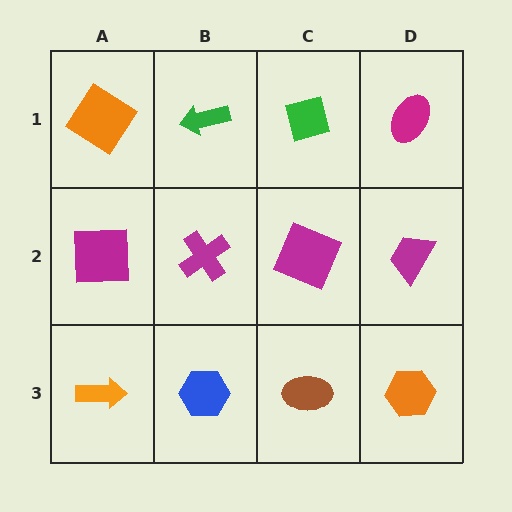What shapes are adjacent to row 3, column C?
A magenta square (row 2, column C), a blue hexagon (row 3, column B), an orange hexagon (row 3, column D).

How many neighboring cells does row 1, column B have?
3.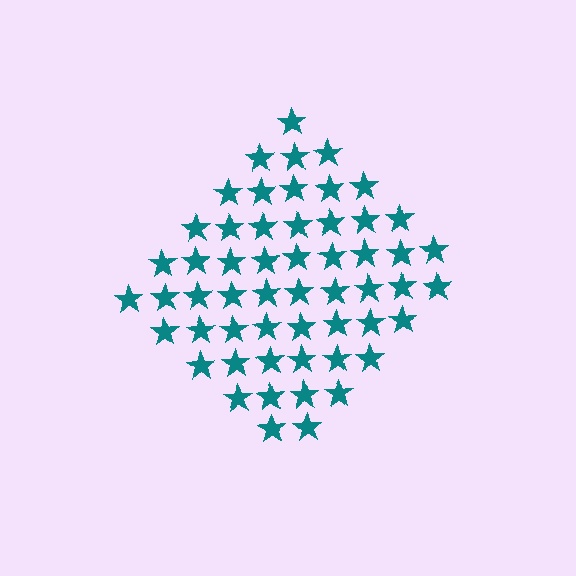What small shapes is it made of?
It is made of small stars.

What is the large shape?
The large shape is a diamond.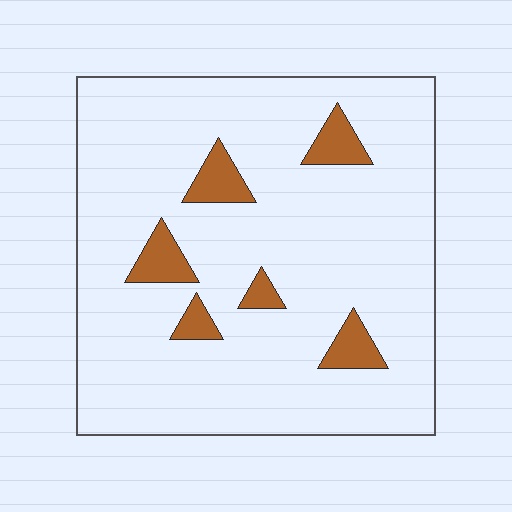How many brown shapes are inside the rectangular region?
6.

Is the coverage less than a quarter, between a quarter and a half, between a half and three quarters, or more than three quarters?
Less than a quarter.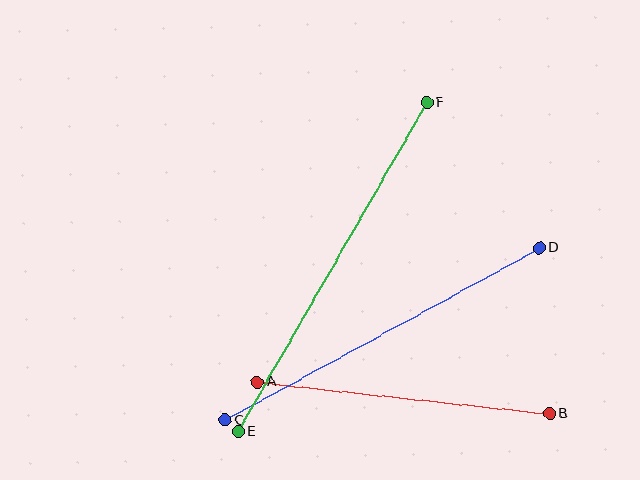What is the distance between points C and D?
The distance is approximately 359 pixels.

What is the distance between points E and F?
The distance is approximately 379 pixels.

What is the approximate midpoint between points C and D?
The midpoint is at approximately (382, 334) pixels.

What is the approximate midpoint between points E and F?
The midpoint is at approximately (332, 267) pixels.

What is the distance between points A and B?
The distance is approximately 294 pixels.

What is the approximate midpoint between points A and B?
The midpoint is at approximately (404, 398) pixels.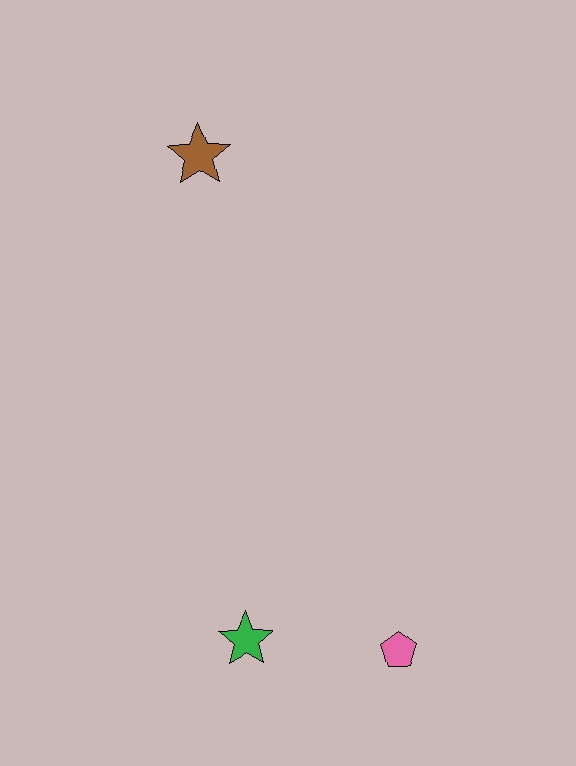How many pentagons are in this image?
There is 1 pentagon.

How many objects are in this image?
There are 3 objects.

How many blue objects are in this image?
There are no blue objects.